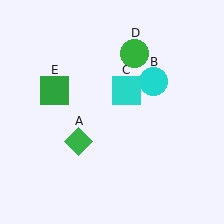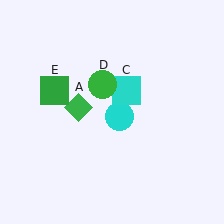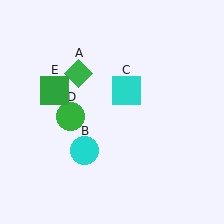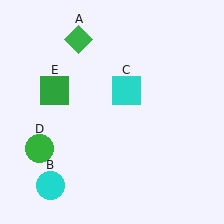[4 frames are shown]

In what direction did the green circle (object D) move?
The green circle (object D) moved down and to the left.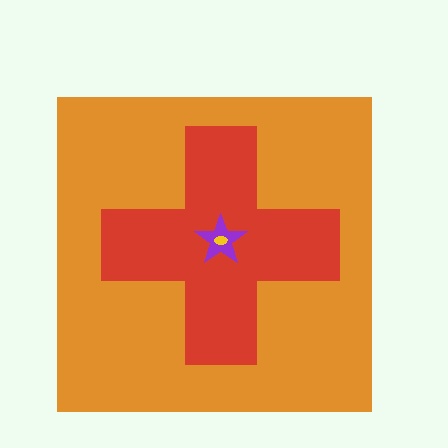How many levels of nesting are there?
4.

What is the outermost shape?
The orange square.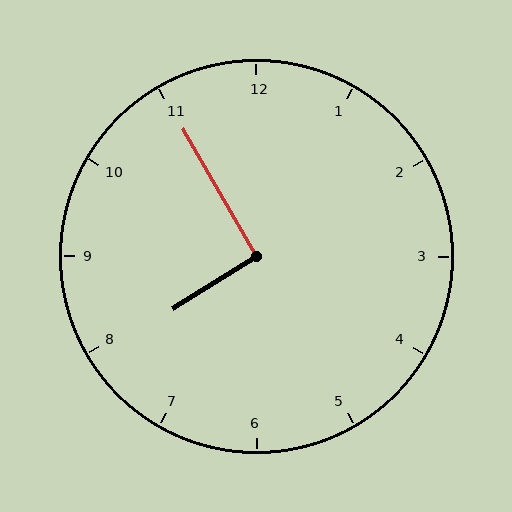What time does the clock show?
7:55.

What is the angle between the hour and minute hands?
Approximately 92 degrees.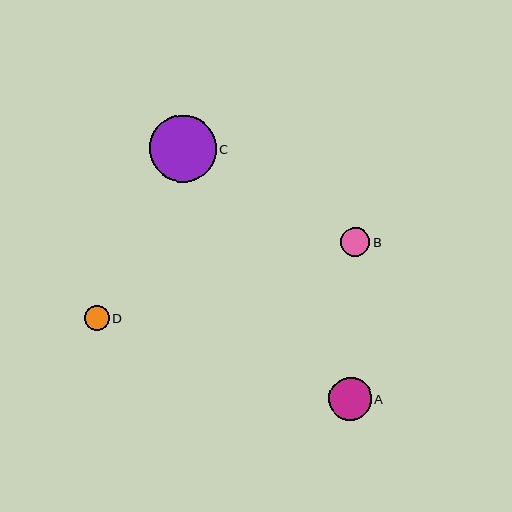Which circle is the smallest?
Circle D is the smallest with a size of approximately 25 pixels.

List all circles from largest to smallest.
From largest to smallest: C, A, B, D.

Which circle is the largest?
Circle C is the largest with a size of approximately 67 pixels.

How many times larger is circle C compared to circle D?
Circle C is approximately 2.7 times the size of circle D.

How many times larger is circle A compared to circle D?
Circle A is approximately 1.7 times the size of circle D.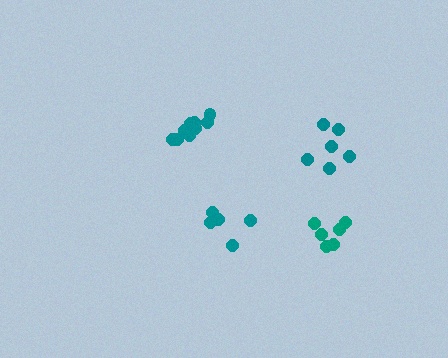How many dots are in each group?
Group 1: 10 dots, Group 2: 6 dots, Group 3: 6 dots, Group 4: 5 dots (27 total).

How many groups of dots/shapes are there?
There are 4 groups.